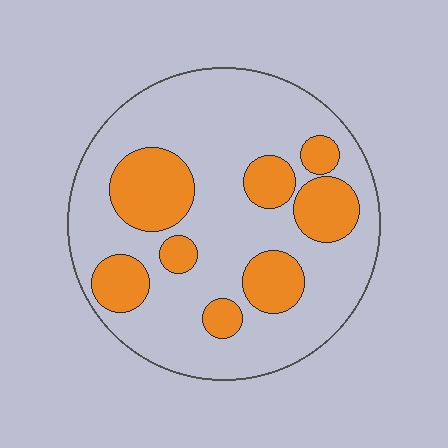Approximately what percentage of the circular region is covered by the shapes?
Approximately 25%.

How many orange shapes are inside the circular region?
8.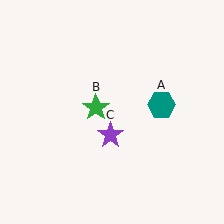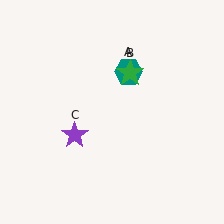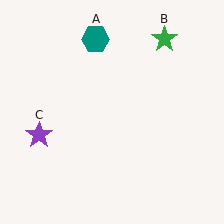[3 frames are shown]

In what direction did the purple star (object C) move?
The purple star (object C) moved left.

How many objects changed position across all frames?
3 objects changed position: teal hexagon (object A), green star (object B), purple star (object C).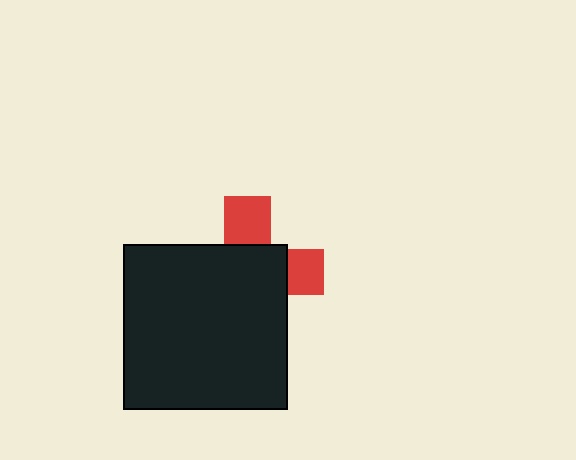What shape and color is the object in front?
The object in front is a black square.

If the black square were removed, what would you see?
You would see the complete red cross.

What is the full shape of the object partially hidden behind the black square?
The partially hidden object is a red cross.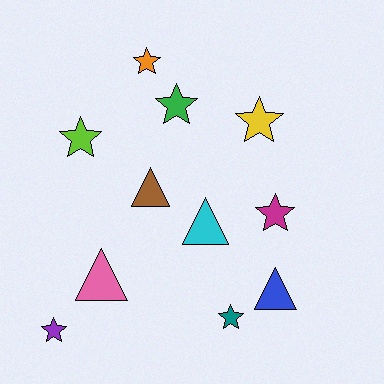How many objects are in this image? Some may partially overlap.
There are 11 objects.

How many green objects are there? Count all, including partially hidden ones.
There is 1 green object.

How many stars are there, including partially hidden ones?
There are 7 stars.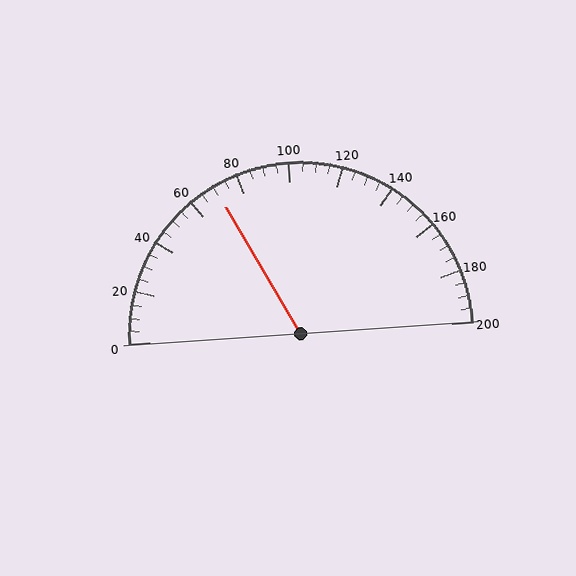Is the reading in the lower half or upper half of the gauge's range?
The reading is in the lower half of the range (0 to 200).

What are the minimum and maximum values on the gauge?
The gauge ranges from 0 to 200.